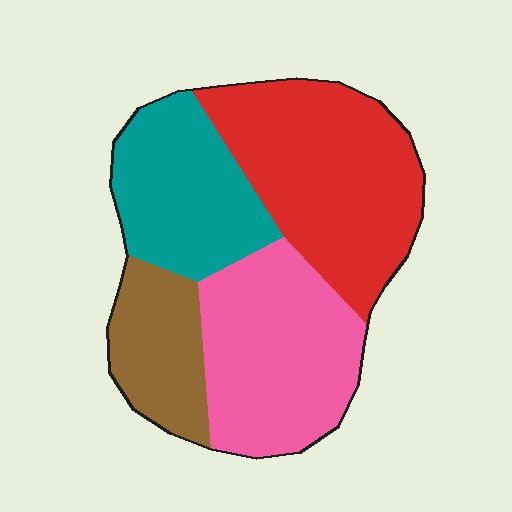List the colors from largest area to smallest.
From largest to smallest: red, pink, teal, brown.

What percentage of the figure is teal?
Teal covers 22% of the figure.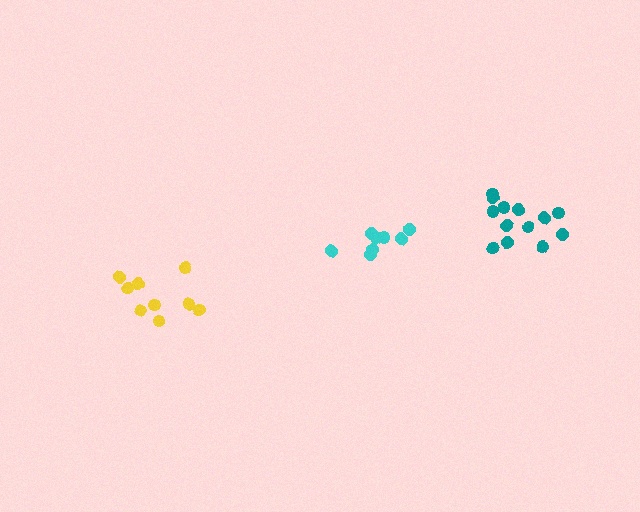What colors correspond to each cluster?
The clusters are colored: cyan, yellow, teal.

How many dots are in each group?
Group 1: 8 dots, Group 2: 9 dots, Group 3: 13 dots (30 total).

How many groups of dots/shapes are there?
There are 3 groups.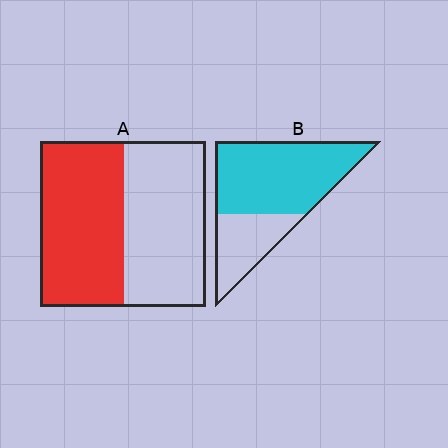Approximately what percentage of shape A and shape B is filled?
A is approximately 50% and B is approximately 70%.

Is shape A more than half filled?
Roughly half.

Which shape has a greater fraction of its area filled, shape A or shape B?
Shape B.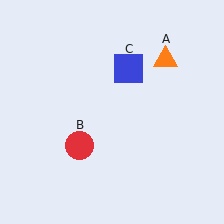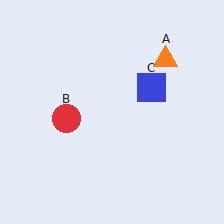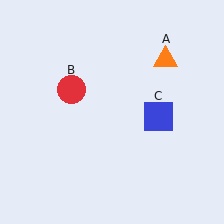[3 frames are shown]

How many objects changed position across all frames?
2 objects changed position: red circle (object B), blue square (object C).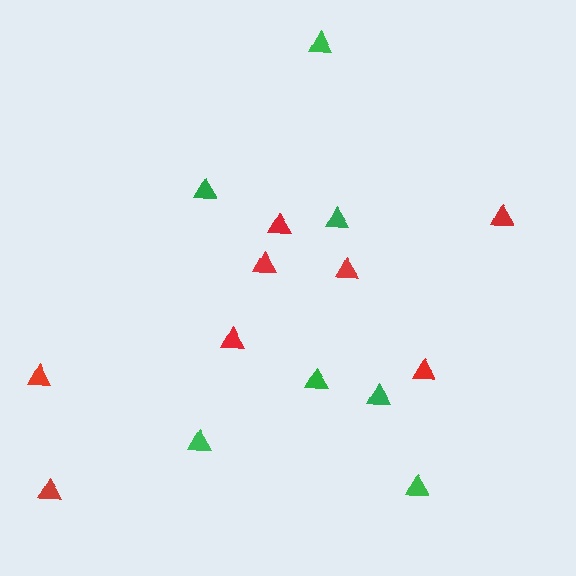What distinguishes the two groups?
There are 2 groups: one group of red triangles (8) and one group of green triangles (7).